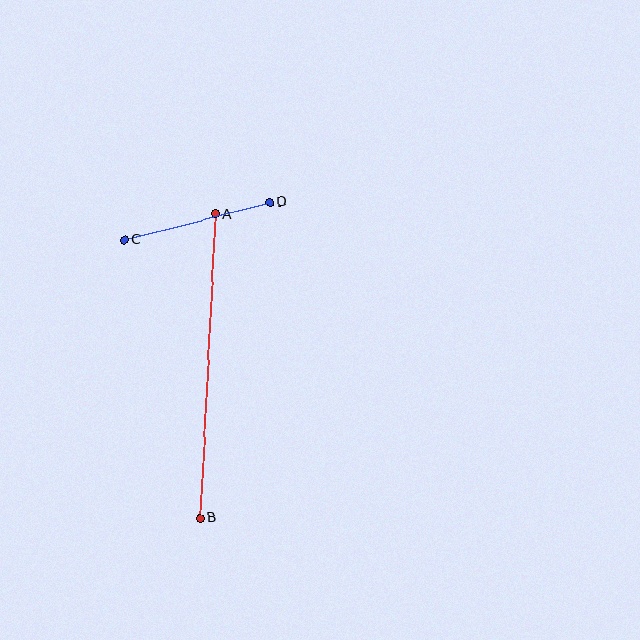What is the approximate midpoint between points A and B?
The midpoint is at approximately (207, 366) pixels.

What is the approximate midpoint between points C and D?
The midpoint is at approximately (197, 221) pixels.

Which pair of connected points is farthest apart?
Points A and B are farthest apart.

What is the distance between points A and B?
The distance is approximately 304 pixels.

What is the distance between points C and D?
The distance is approximately 150 pixels.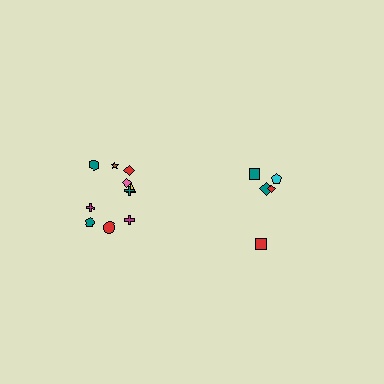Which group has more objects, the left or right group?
The left group.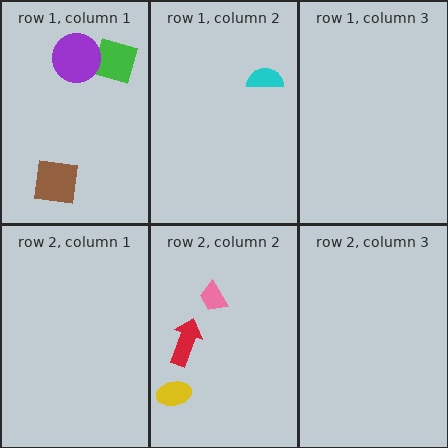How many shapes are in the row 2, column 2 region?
3.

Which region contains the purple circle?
The row 1, column 1 region.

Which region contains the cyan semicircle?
The row 1, column 2 region.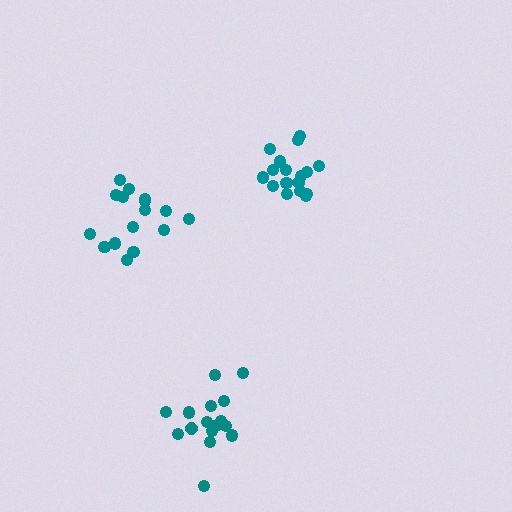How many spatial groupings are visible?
There are 3 spatial groupings.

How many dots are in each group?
Group 1: 17 dots, Group 2: 16 dots, Group 3: 16 dots (49 total).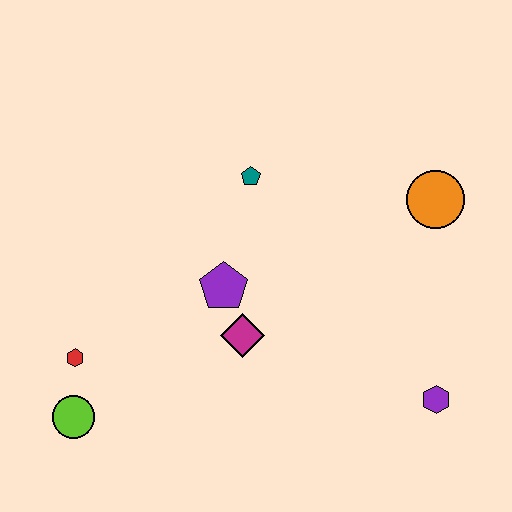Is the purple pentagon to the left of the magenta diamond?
Yes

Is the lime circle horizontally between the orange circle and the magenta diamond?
No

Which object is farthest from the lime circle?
The orange circle is farthest from the lime circle.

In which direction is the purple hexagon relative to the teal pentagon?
The purple hexagon is below the teal pentagon.